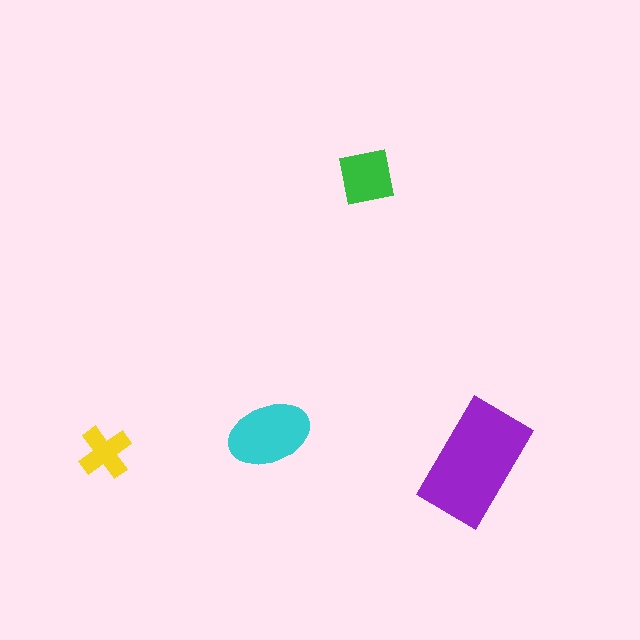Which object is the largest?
The purple rectangle.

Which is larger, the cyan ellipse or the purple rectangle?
The purple rectangle.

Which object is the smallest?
The yellow cross.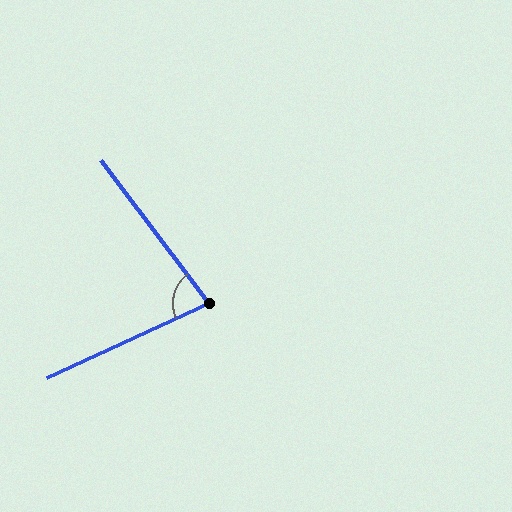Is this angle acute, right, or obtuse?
It is acute.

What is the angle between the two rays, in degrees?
Approximately 78 degrees.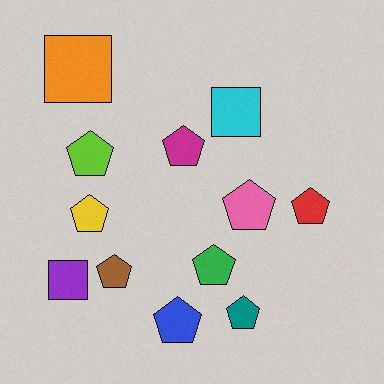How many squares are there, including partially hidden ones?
There are 3 squares.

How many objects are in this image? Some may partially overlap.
There are 12 objects.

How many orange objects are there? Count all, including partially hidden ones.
There is 1 orange object.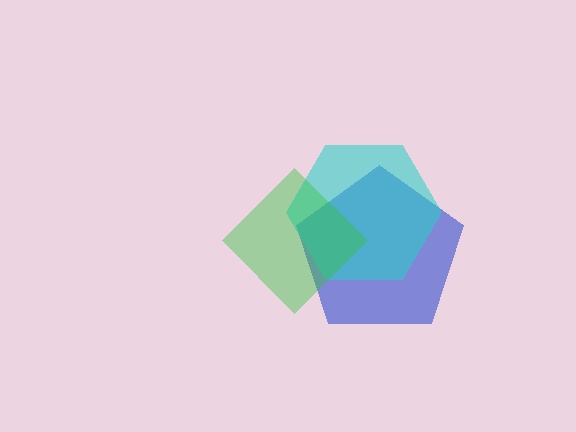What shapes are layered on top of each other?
The layered shapes are: a blue pentagon, a cyan hexagon, a green diamond.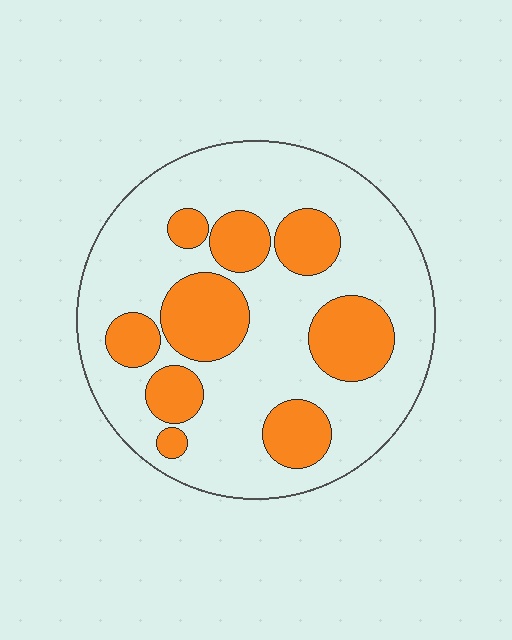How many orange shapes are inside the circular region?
9.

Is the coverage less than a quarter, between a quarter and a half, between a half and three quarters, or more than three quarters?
Between a quarter and a half.